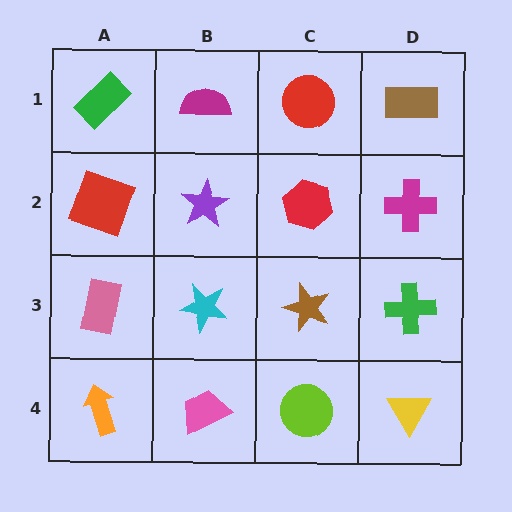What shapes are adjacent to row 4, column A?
A pink rectangle (row 3, column A), a pink trapezoid (row 4, column B).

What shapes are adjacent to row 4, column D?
A green cross (row 3, column D), a lime circle (row 4, column C).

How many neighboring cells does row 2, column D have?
3.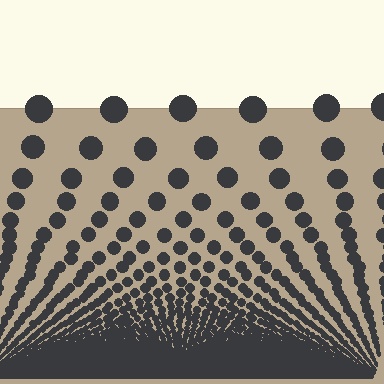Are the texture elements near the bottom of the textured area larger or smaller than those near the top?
Smaller. The gradient is inverted — elements near the bottom are smaller and denser.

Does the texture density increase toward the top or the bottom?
Density increases toward the bottom.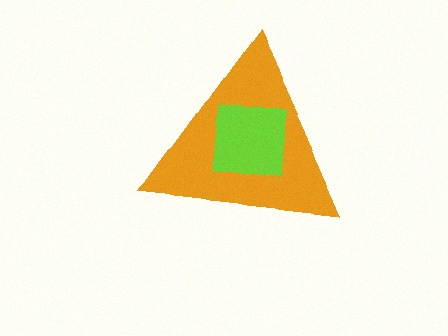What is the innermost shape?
The lime square.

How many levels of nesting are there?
2.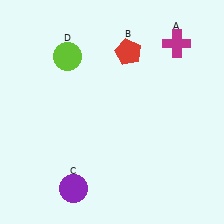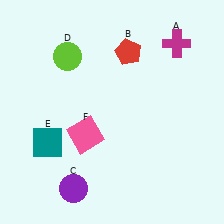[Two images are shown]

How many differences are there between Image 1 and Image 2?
There are 2 differences between the two images.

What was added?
A teal square (E), a pink square (F) were added in Image 2.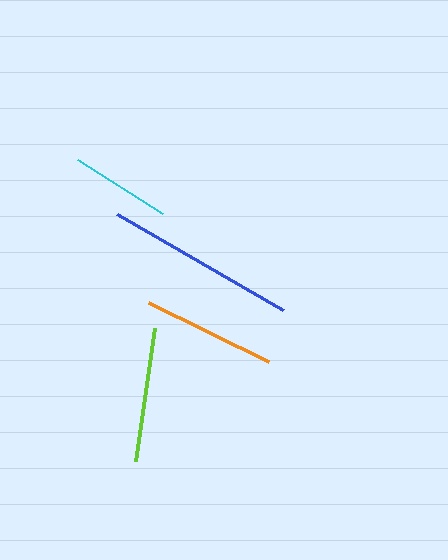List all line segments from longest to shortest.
From longest to shortest: blue, lime, orange, cyan.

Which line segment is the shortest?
The cyan line is the shortest at approximately 100 pixels.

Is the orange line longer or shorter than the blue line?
The blue line is longer than the orange line.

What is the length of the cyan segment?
The cyan segment is approximately 100 pixels long.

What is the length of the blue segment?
The blue segment is approximately 192 pixels long.